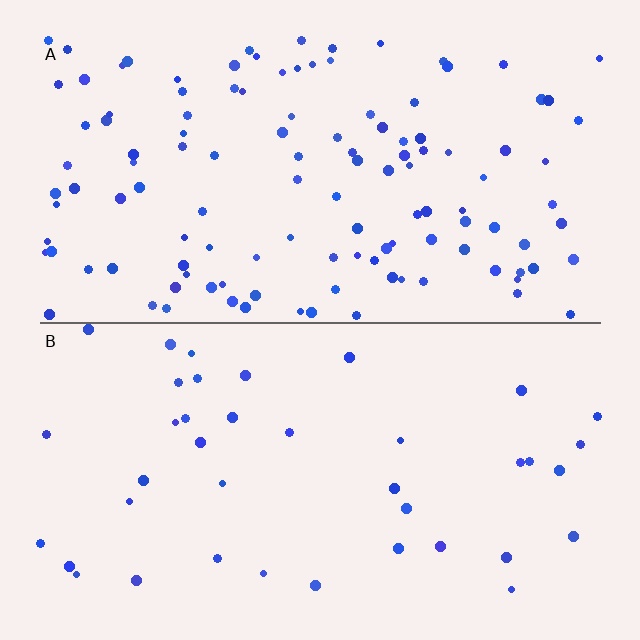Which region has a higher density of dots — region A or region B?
A (the top).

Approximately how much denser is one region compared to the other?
Approximately 3.1× — region A over region B.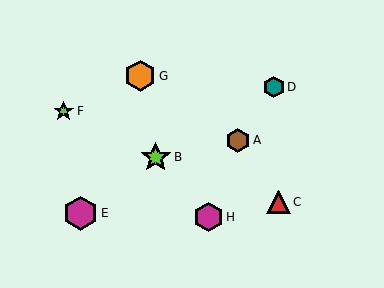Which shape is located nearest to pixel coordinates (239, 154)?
The brown hexagon (labeled A) at (238, 140) is nearest to that location.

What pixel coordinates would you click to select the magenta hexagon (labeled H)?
Click at (208, 217) to select the magenta hexagon H.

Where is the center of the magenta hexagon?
The center of the magenta hexagon is at (80, 213).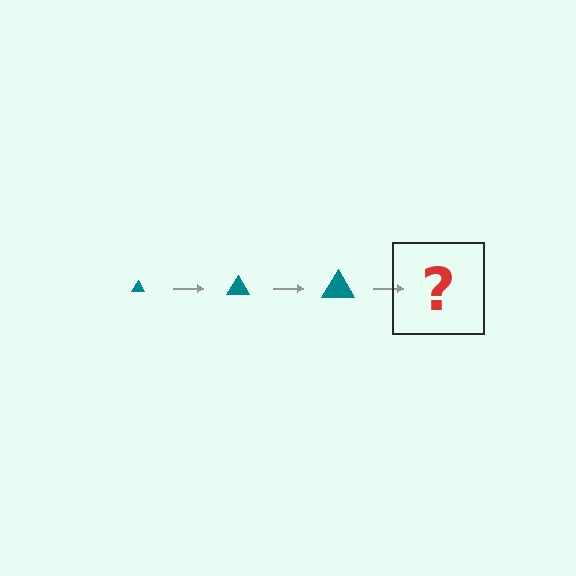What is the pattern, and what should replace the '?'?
The pattern is that the triangle gets progressively larger each step. The '?' should be a teal triangle, larger than the previous one.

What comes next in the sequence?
The next element should be a teal triangle, larger than the previous one.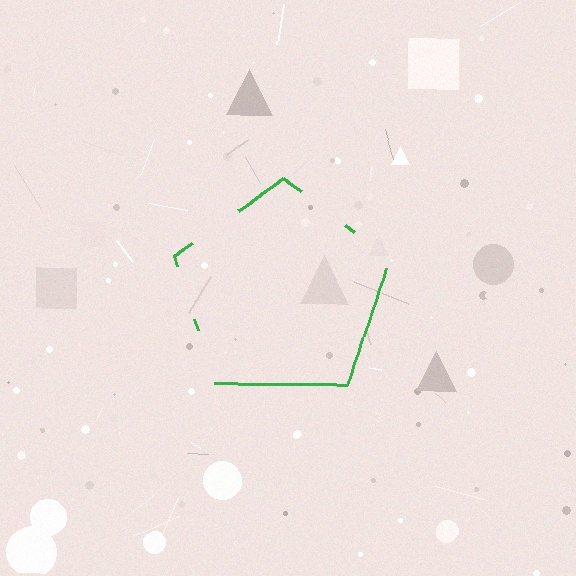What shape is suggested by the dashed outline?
The dashed outline suggests a pentagon.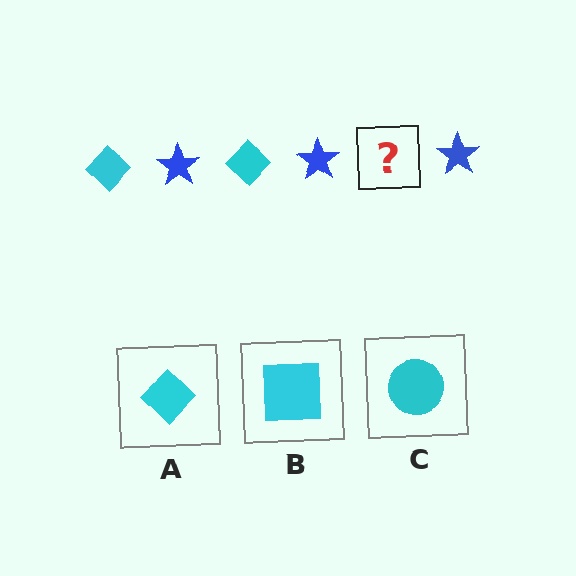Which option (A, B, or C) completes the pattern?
A.